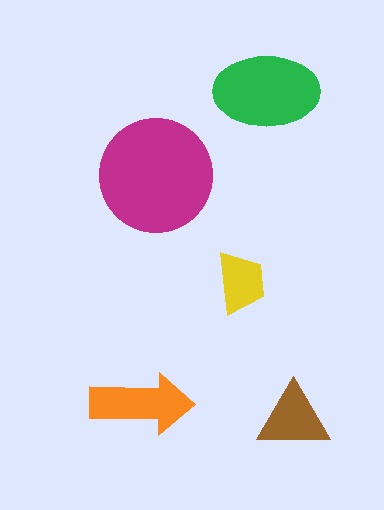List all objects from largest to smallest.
The magenta circle, the green ellipse, the orange arrow, the brown triangle, the yellow trapezoid.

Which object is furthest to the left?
The orange arrow is leftmost.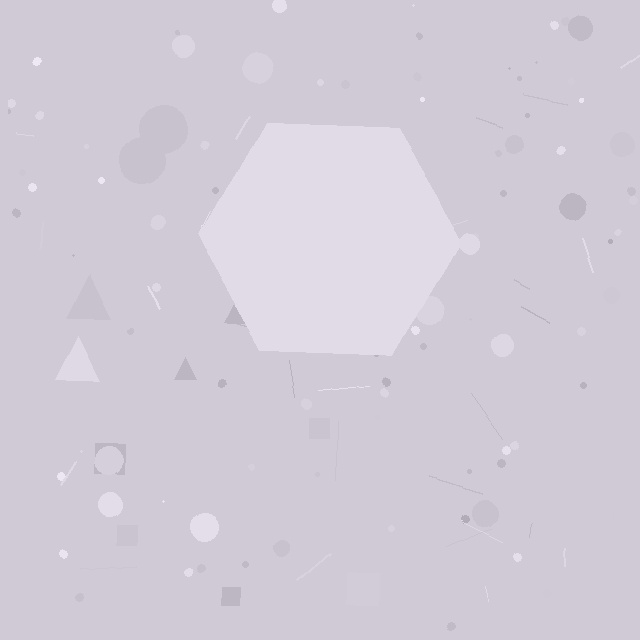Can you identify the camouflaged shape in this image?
The camouflaged shape is a hexagon.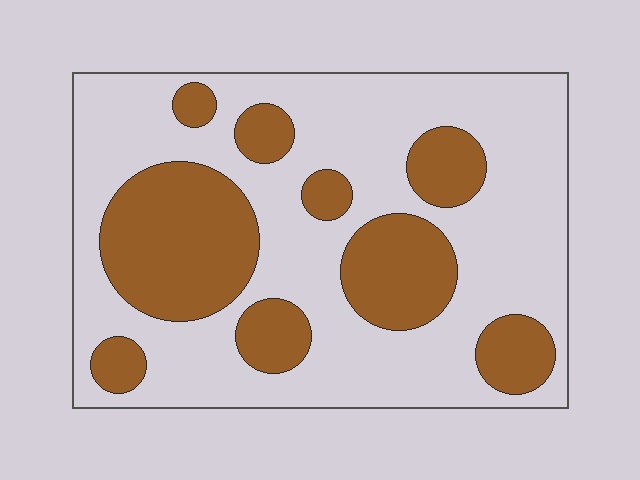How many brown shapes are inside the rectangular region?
9.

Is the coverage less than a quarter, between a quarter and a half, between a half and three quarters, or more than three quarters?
Between a quarter and a half.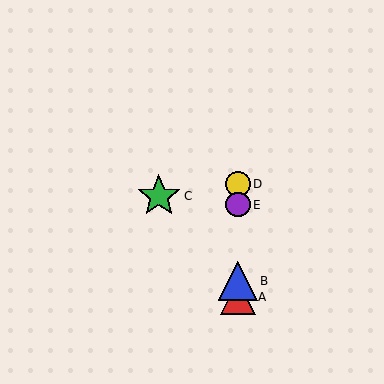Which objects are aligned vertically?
Objects A, B, D, E are aligned vertically.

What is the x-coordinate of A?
Object A is at x≈238.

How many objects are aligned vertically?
4 objects (A, B, D, E) are aligned vertically.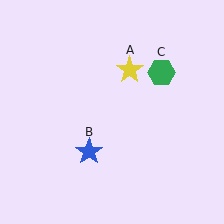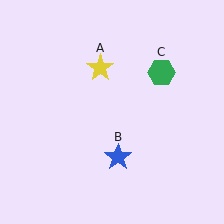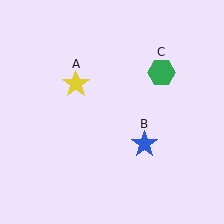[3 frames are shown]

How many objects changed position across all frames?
2 objects changed position: yellow star (object A), blue star (object B).